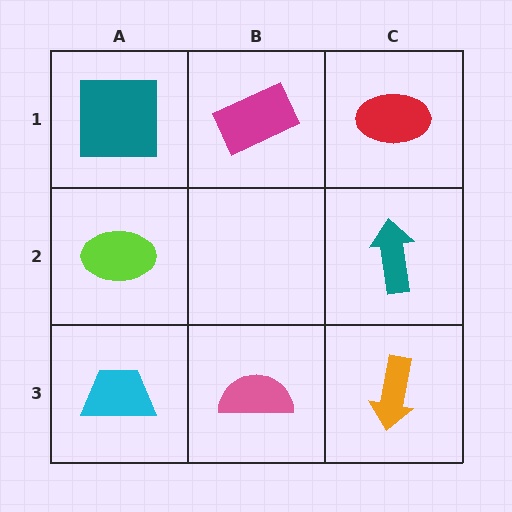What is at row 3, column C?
An orange arrow.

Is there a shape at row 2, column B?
No, that cell is empty.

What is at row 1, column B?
A magenta rectangle.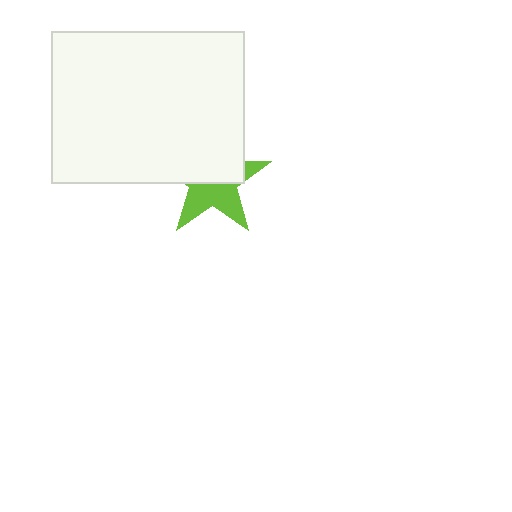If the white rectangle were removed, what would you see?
You would see the complete lime star.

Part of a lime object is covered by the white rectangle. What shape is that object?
It is a star.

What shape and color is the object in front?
The object in front is a white rectangle.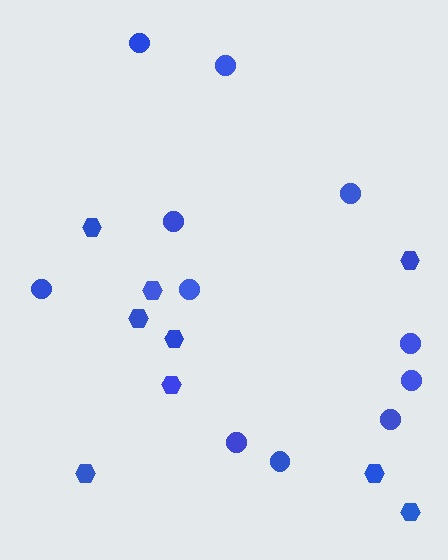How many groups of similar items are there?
There are 2 groups: one group of circles (11) and one group of hexagons (9).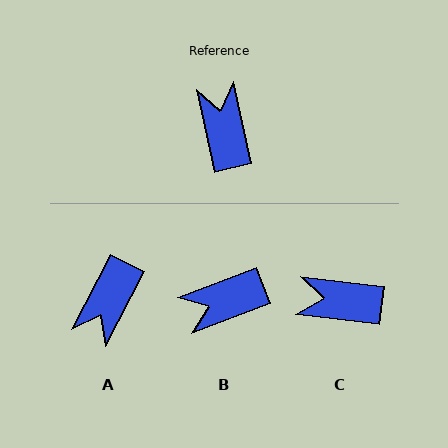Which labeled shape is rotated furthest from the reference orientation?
A, about 140 degrees away.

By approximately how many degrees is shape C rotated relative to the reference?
Approximately 71 degrees counter-clockwise.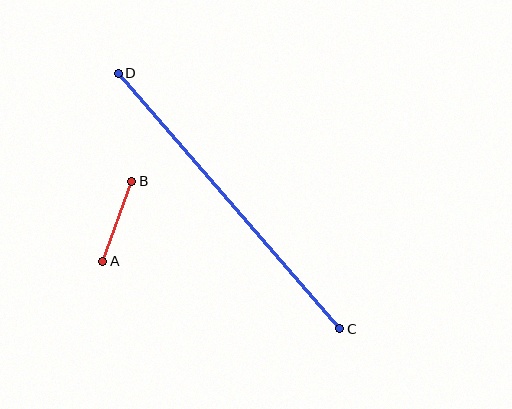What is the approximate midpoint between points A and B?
The midpoint is at approximately (117, 221) pixels.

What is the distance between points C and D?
The distance is approximately 338 pixels.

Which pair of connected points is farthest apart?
Points C and D are farthest apart.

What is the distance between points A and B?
The distance is approximately 85 pixels.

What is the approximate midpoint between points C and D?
The midpoint is at approximately (229, 201) pixels.